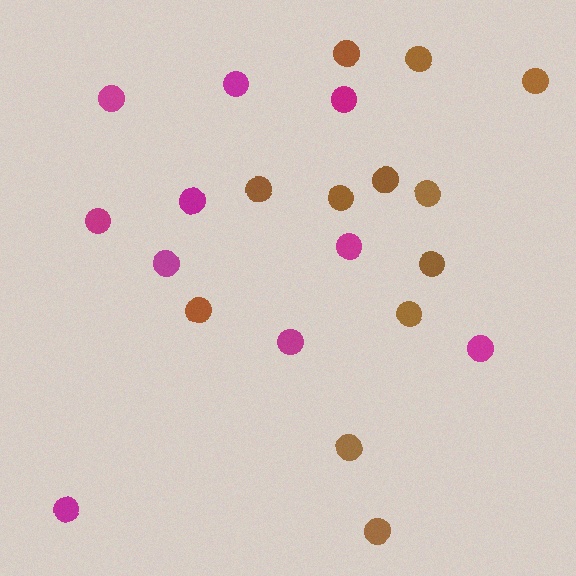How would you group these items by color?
There are 2 groups: one group of brown circles (12) and one group of magenta circles (10).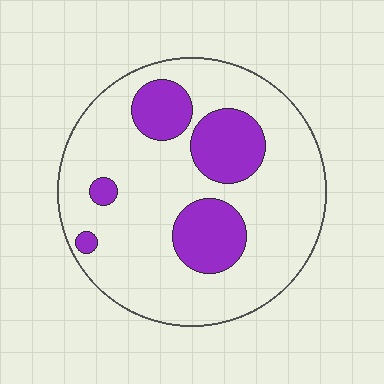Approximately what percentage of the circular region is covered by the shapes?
Approximately 25%.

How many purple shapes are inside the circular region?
5.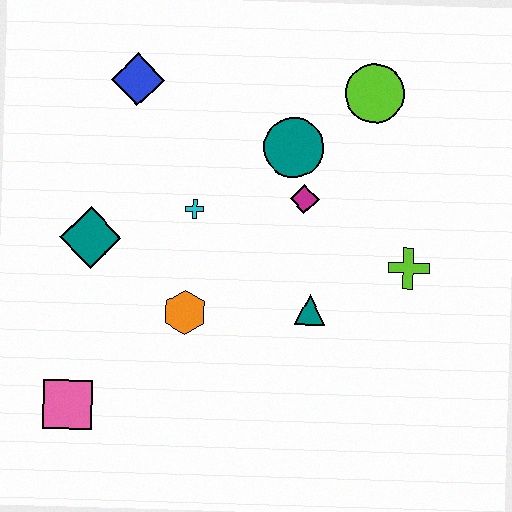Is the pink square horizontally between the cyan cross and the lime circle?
No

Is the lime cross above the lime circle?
No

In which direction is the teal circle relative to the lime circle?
The teal circle is to the left of the lime circle.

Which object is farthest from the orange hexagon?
The lime circle is farthest from the orange hexagon.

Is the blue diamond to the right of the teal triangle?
No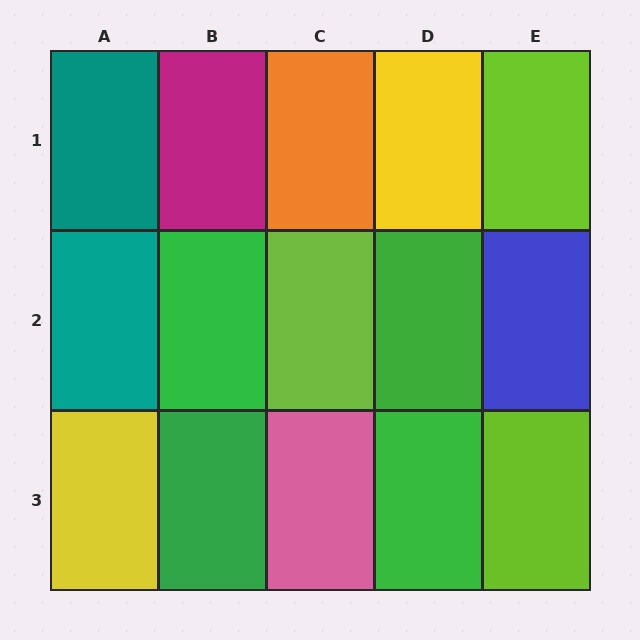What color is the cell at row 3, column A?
Yellow.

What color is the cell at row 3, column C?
Pink.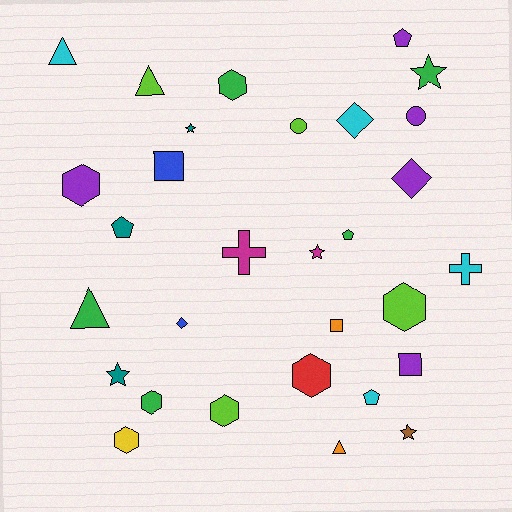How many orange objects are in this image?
There are 2 orange objects.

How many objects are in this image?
There are 30 objects.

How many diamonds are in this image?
There are 3 diamonds.